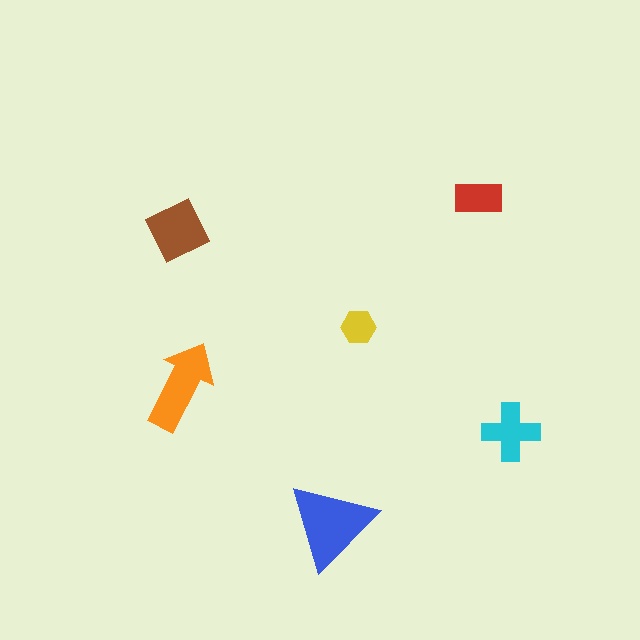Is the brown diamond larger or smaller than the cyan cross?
Larger.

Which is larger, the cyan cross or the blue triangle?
The blue triangle.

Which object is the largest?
The blue triangle.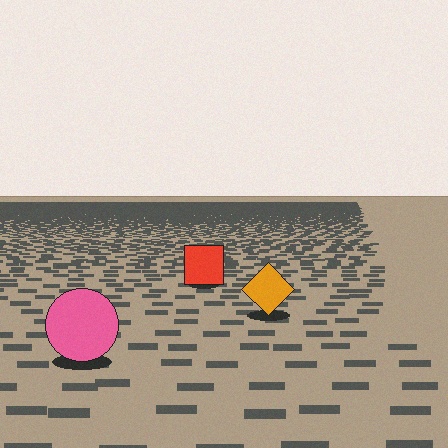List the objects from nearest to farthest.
From nearest to farthest: the pink circle, the orange diamond, the red square.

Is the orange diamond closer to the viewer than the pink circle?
No. The pink circle is closer — you can tell from the texture gradient: the ground texture is coarser near it.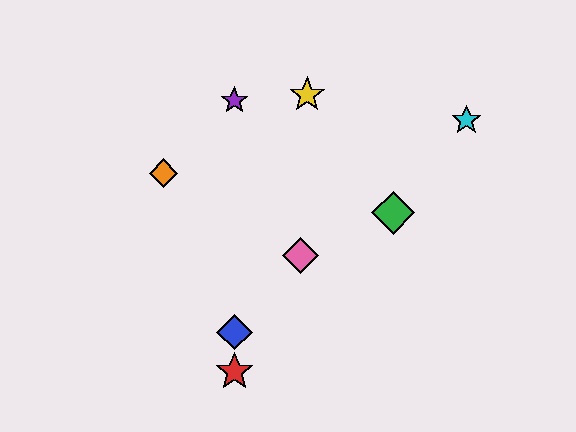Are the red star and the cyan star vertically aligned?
No, the red star is at x≈234 and the cyan star is at x≈466.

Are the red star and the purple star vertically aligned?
Yes, both are at x≈234.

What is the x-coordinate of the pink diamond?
The pink diamond is at x≈300.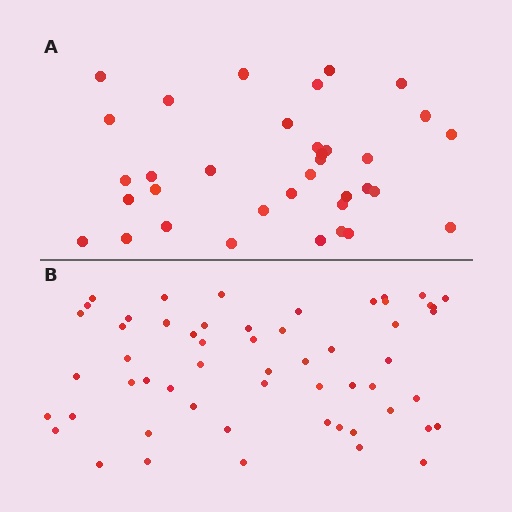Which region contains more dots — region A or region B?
Region B (the bottom region) has more dots.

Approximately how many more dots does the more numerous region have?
Region B has approximately 20 more dots than region A.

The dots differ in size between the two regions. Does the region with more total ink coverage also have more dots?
No. Region A has more total ink coverage because its dots are larger, but region B actually contains more individual dots. Total area can be misleading — the number of items is what matters here.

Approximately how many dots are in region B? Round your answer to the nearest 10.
About 60 dots. (The exact count is 56, which rounds to 60.)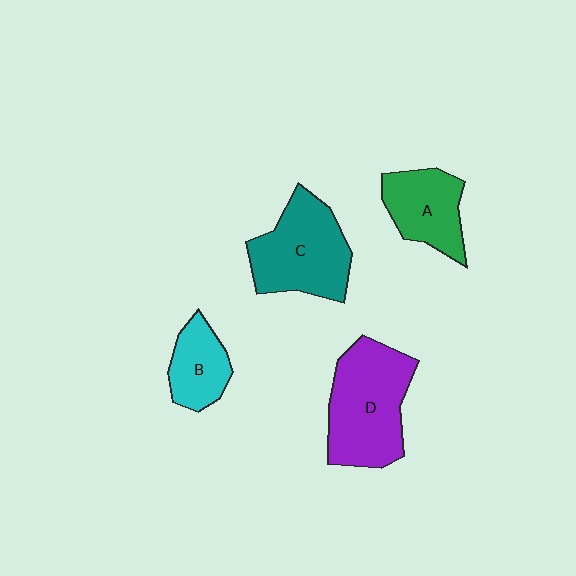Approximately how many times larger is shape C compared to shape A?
Approximately 1.4 times.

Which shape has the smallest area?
Shape B (cyan).